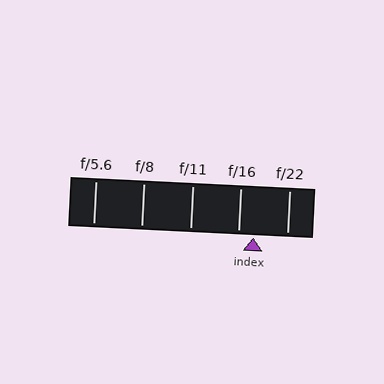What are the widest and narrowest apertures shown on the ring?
The widest aperture shown is f/5.6 and the narrowest is f/22.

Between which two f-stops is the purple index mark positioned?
The index mark is between f/16 and f/22.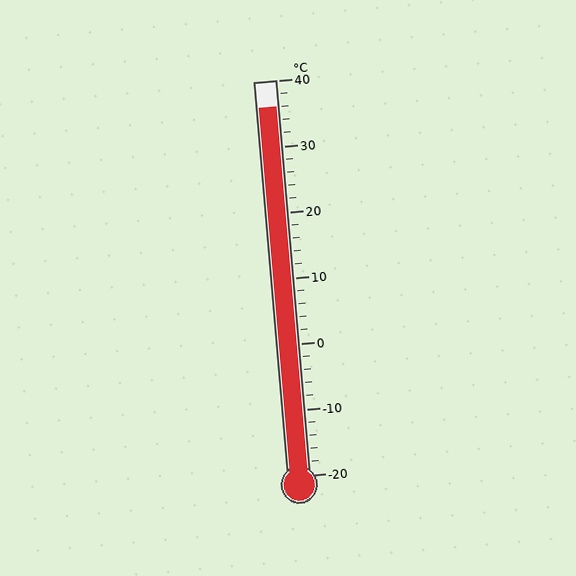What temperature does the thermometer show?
The thermometer shows approximately 36°C.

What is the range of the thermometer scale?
The thermometer scale ranges from -20°C to 40°C.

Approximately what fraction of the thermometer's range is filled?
The thermometer is filled to approximately 95% of its range.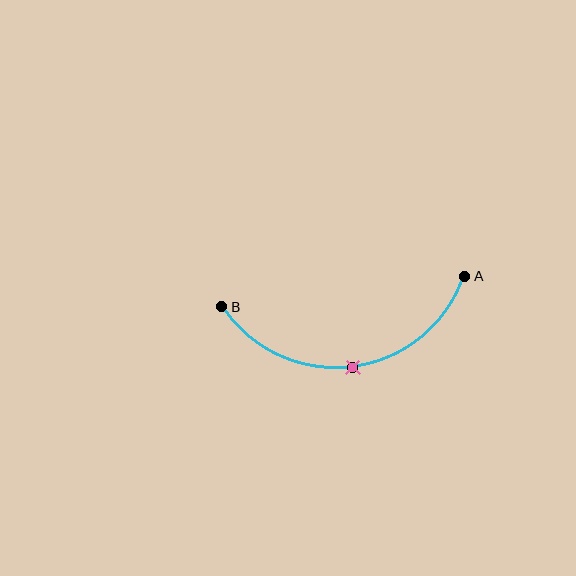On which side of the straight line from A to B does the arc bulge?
The arc bulges below the straight line connecting A and B.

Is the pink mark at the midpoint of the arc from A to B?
Yes. The pink mark lies on the arc at equal arc-length from both A and B — it is the arc midpoint.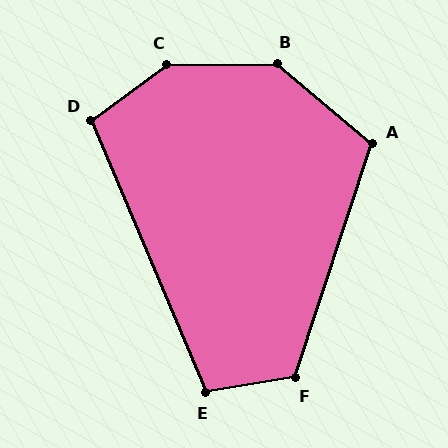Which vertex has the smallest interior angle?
D, at approximately 103 degrees.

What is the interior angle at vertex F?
Approximately 118 degrees (obtuse).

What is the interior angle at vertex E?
Approximately 104 degrees (obtuse).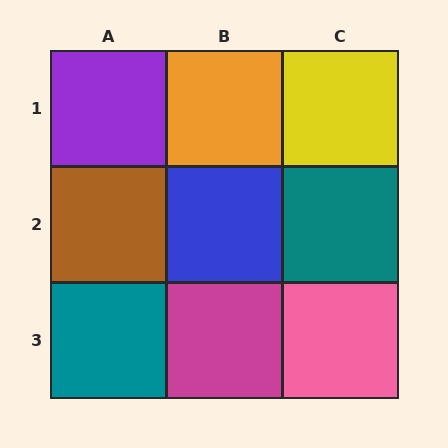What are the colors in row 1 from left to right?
Purple, orange, yellow.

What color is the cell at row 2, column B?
Blue.